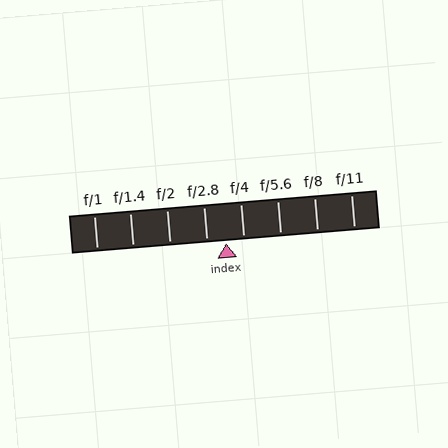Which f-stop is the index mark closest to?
The index mark is closest to f/4.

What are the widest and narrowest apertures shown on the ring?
The widest aperture shown is f/1 and the narrowest is f/11.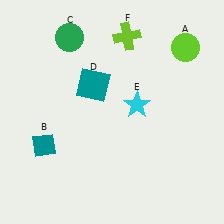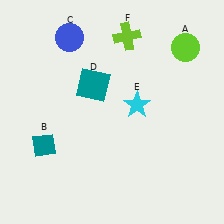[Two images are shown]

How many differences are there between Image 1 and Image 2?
There is 1 difference between the two images.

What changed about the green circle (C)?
In Image 1, C is green. In Image 2, it changed to blue.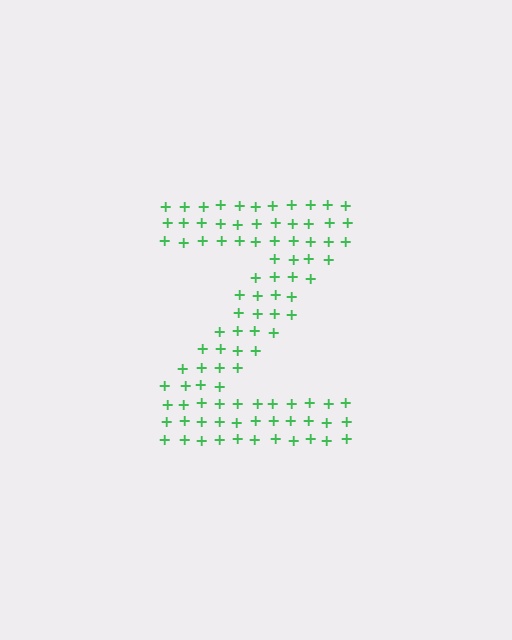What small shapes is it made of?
It is made of small plus signs.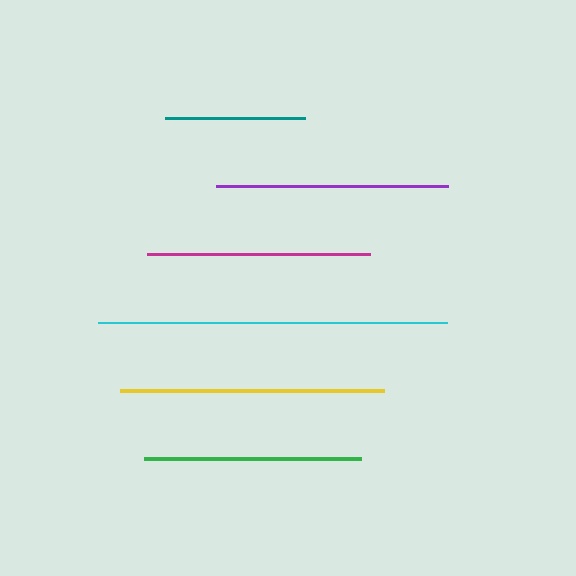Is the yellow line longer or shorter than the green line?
The yellow line is longer than the green line.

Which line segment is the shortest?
The teal line is the shortest at approximately 140 pixels.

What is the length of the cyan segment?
The cyan segment is approximately 349 pixels long.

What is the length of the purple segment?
The purple segment is approximately 232 pixels long.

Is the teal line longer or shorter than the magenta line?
The magenta line is longer than the teal line.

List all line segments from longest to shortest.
From longest to shortest: cyan, yellow, purple, magenta, green, teal.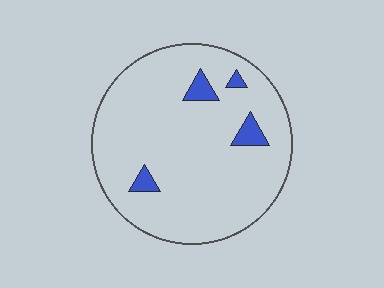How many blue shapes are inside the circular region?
4.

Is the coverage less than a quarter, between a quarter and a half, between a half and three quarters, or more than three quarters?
Less than a quarter.